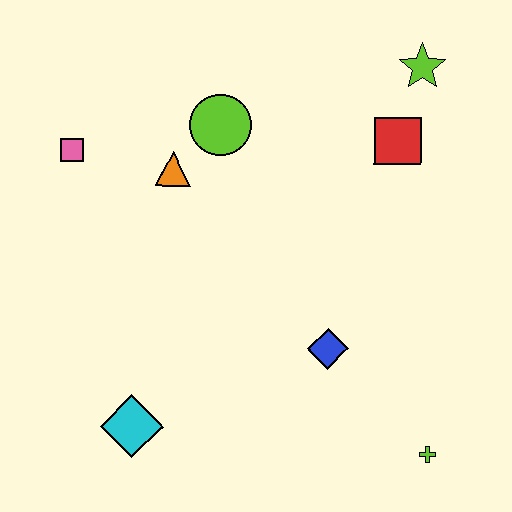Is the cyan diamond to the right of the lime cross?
No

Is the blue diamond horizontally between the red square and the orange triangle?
Yes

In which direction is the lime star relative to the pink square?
The lime star is to the right of the pink square.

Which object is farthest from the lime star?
The cyan diamond is farthest from the lime star.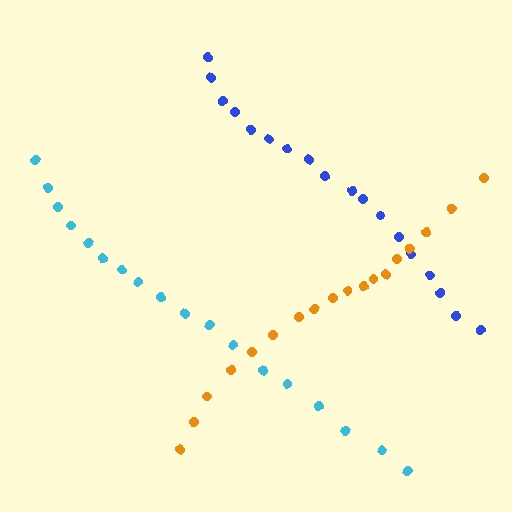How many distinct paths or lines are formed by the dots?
There are 3 distinct paths.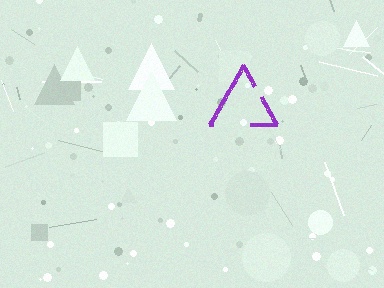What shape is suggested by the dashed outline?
The dashed outline suggests a triangle.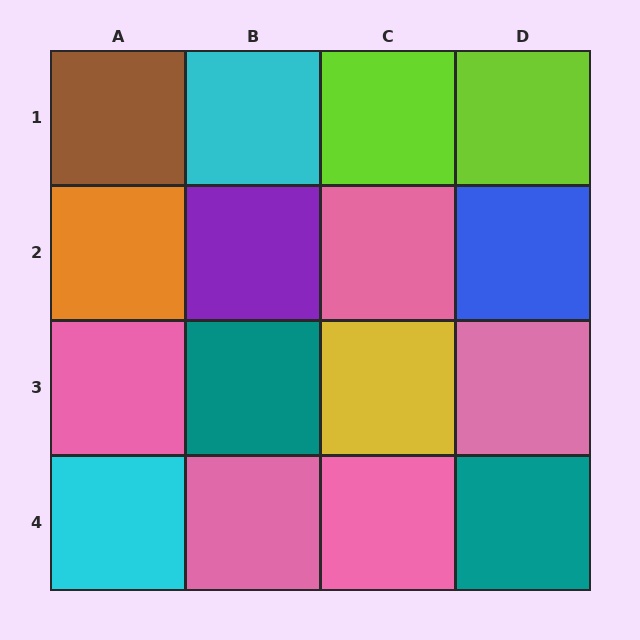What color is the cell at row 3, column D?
Pink.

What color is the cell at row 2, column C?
Pink.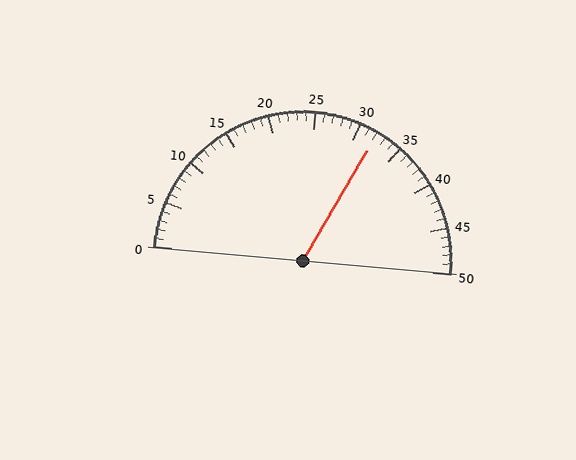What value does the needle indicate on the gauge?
The needle indicates approximately 32.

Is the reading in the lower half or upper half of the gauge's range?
The reading is in the upper half of the range (0 to 50).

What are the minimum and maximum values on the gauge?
The gauge ranges from 0 to 50.